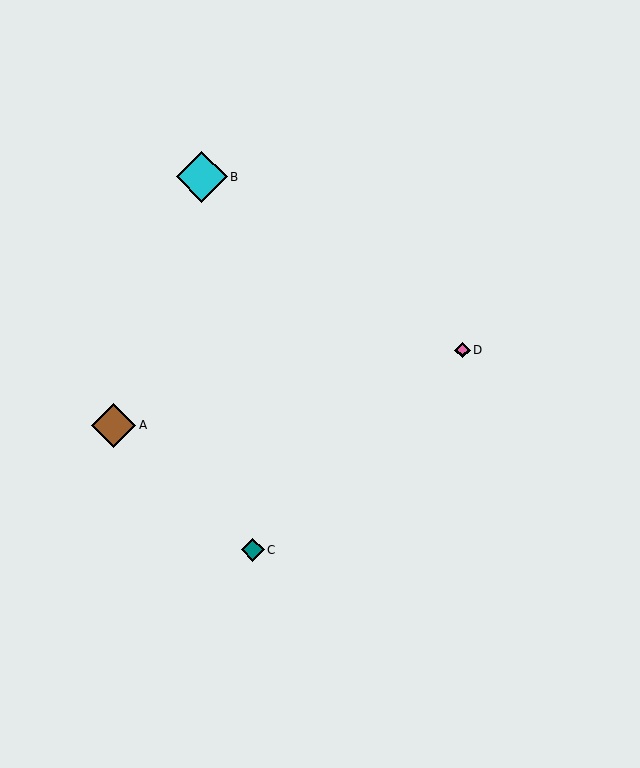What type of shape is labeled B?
Shape B is a cyan diamond.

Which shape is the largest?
The cyan diamond (labeled B) is the largest.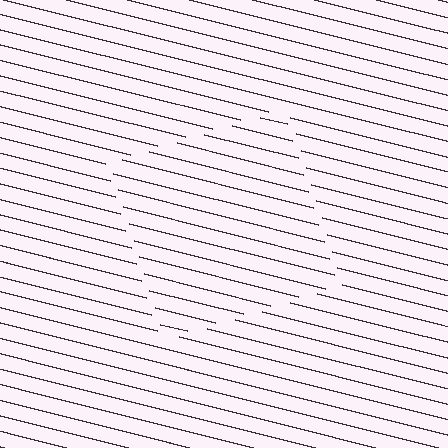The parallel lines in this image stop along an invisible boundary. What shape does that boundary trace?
An illusory square. The interior of the shape contains the same grating, shifted by half a period — the contour is defined by the phase discontinuity where line-ends from the inner and outer gratings abut.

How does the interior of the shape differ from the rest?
The interior of the shape contains the same grating, shifted by half a period — the contour is defined by the phase discontinuity where line-ends from the inner and outer gratings abut.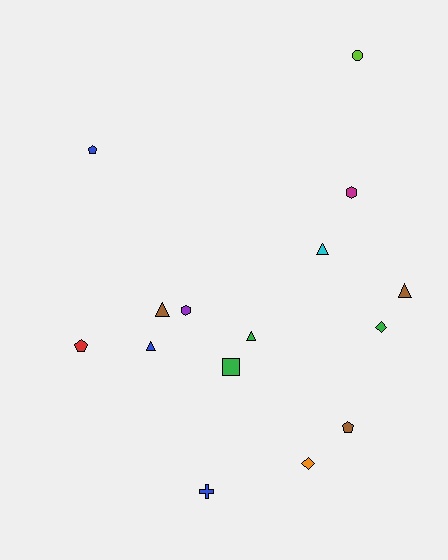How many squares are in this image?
There is 1 square.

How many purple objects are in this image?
There is 1 purple object.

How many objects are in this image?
There are 15 objects.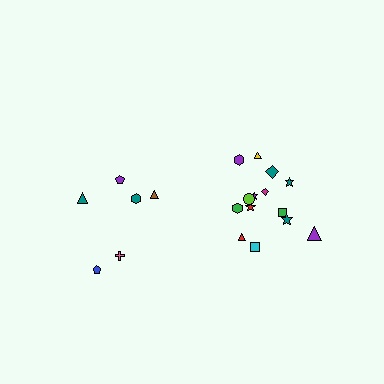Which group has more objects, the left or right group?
The right group.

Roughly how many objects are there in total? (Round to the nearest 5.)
Roughly 20 objects in total.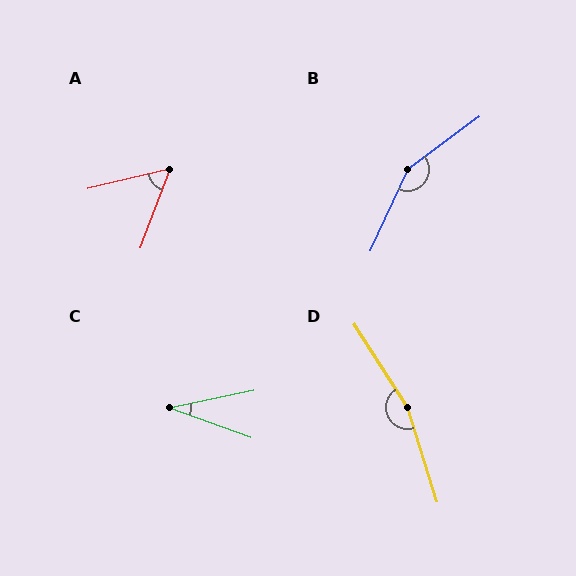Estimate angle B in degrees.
Approximately 151 degrees.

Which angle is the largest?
D, at approximately 165 degrees.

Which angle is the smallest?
C, at approximately 32 degrees.